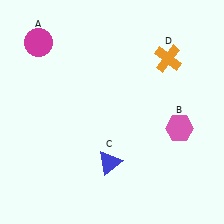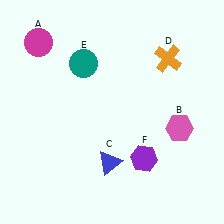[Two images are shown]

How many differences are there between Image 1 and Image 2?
There are 2 differences between the two images.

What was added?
A teal circle (E), a purple hexagon (F) were added in Image 2.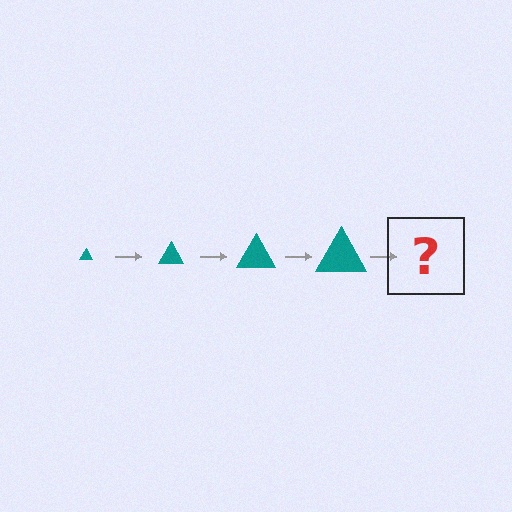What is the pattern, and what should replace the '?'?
The pattern is that the triangle gets progressively larger each step. The '?' should be a teal triangle, larger than the previous one.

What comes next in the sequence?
The next element should be a teal triangle, larger than the previous one.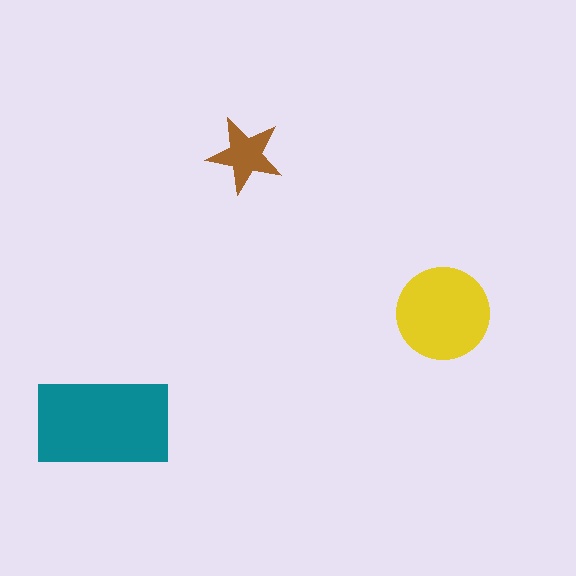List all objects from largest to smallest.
The teal rectangle, the yellow circle, the brown star.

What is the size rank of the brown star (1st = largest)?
3rd.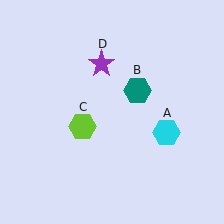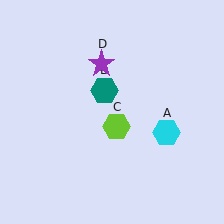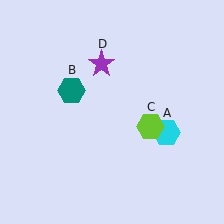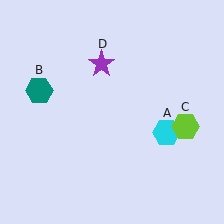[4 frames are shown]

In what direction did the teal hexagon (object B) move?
The teal hexagon (object B) moved left.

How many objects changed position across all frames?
2 objects changed position: teal hexagon (object B), lime hexagon (object C).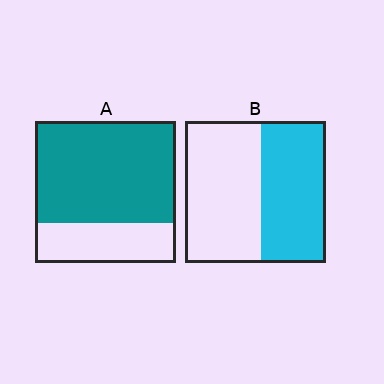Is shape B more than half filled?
Roughly half.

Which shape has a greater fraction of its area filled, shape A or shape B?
Shape A.